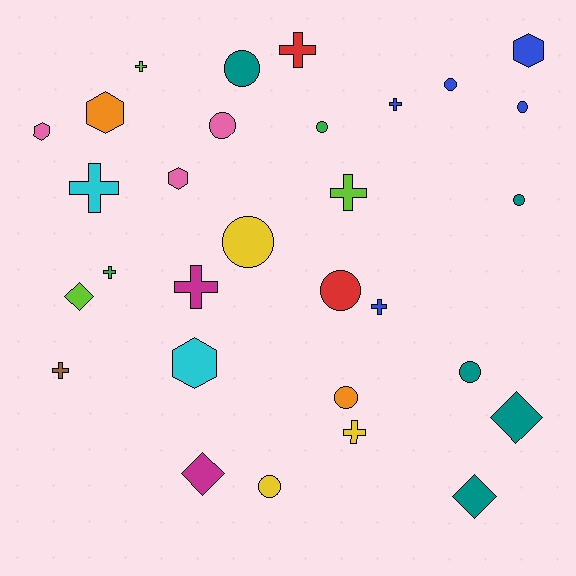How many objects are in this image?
There are 30 objects.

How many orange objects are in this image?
There are 2 orange objects.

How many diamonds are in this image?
There are 4 diamonds.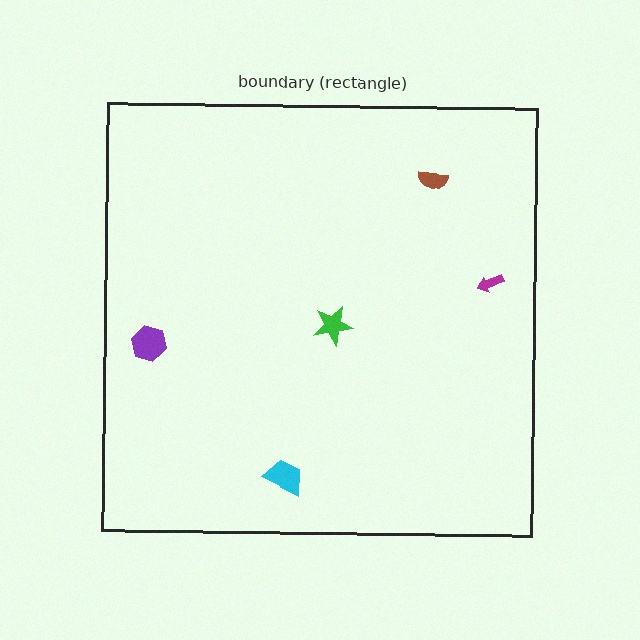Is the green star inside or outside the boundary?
Inside.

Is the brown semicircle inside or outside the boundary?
Inside.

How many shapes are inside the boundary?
5 inside, 0 outside.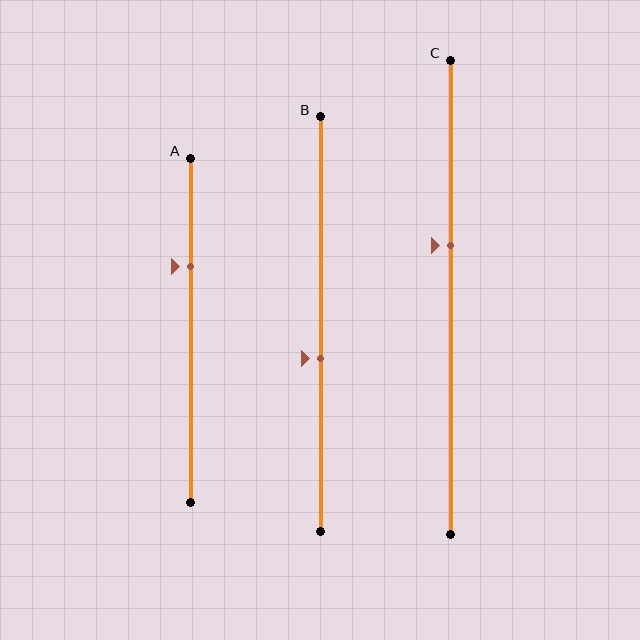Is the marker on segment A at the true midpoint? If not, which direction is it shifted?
No, the marker on segment A is shifted upward by about 18% of the segment length.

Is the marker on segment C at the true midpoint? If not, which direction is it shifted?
No, the marker on segment C is shifted upward by about 11% of the segment length.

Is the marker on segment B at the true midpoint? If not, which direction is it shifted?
No, the marker on segment B is shifted downward by about 8% of the segment length.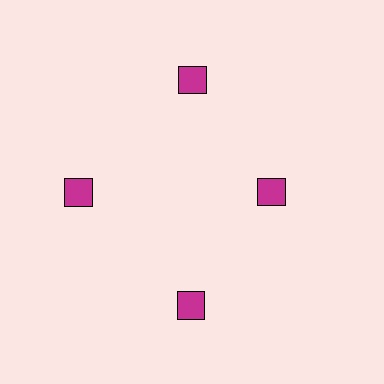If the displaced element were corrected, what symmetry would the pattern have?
It would have 4-fold rotational symmetry — the pattern would map onto itself every 90 degrees.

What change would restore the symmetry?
The symmetry would be restored by moving it outward, back onto the ring so that all 4 diamonds sit at equal angles and equal distance from the center.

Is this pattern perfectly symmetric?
No. The 4 magenta diamonds are arranged in a ring, but one element near the 3 o'clock position is pulled inward toward the center, breaking the 4-fold rotational symmetry.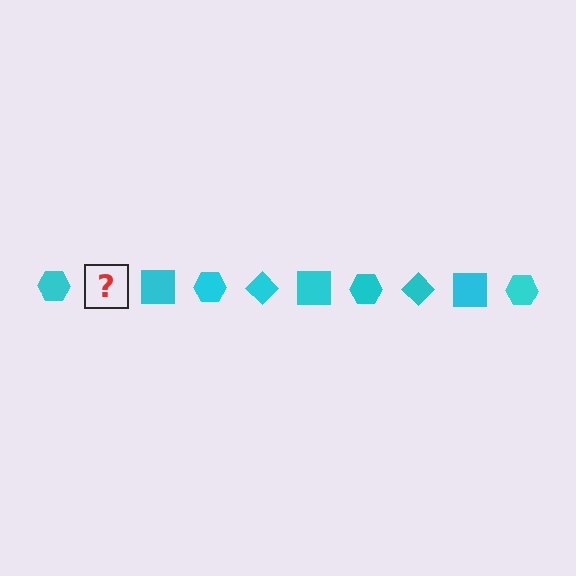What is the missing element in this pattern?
The missing element is a cyan diamond.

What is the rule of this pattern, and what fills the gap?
The rule is that the pattern cycles through hexagon, diamond, square shapes in cyan. The gap should be filled with a cyan diamond.